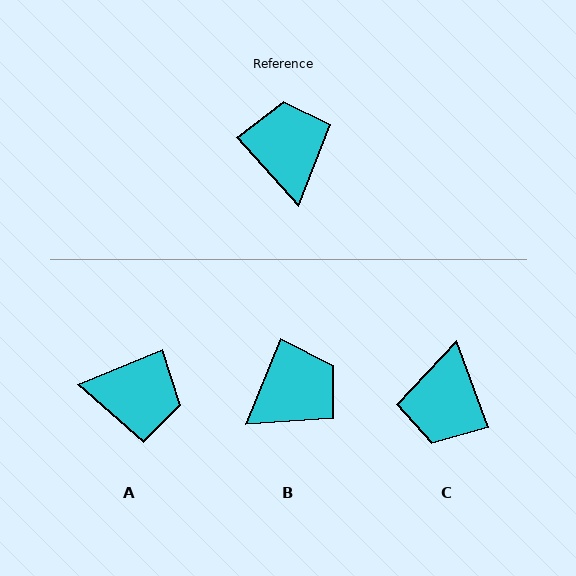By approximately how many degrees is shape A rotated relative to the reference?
Approximately 110 degrees clockwise.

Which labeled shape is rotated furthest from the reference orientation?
C, about 158 degrees away.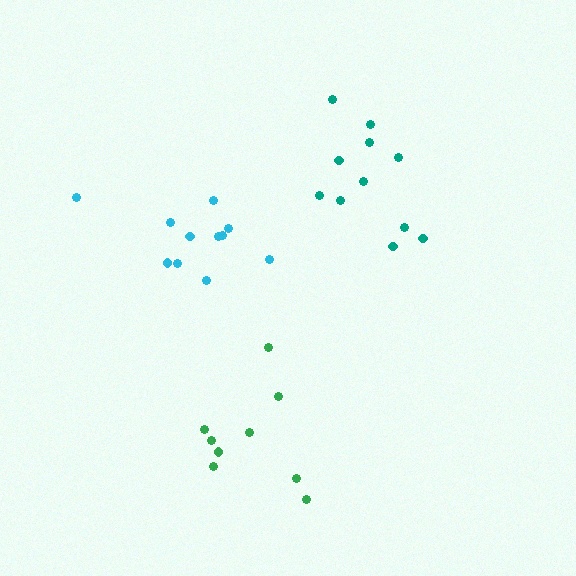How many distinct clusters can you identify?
There are 3 distinct clusters.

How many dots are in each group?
Group 1: 9 dots, Group 2: 11 dots, Group 3: 11 dots (31 total).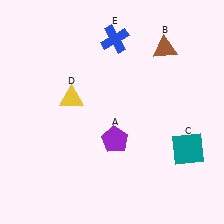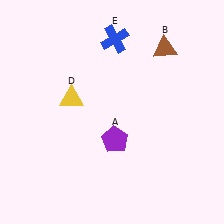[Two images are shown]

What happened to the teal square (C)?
The teal square (C) was removed in Image 2. It was in the bottom-right area of Image 1.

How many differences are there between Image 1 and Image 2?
There is 1 difference between the two images.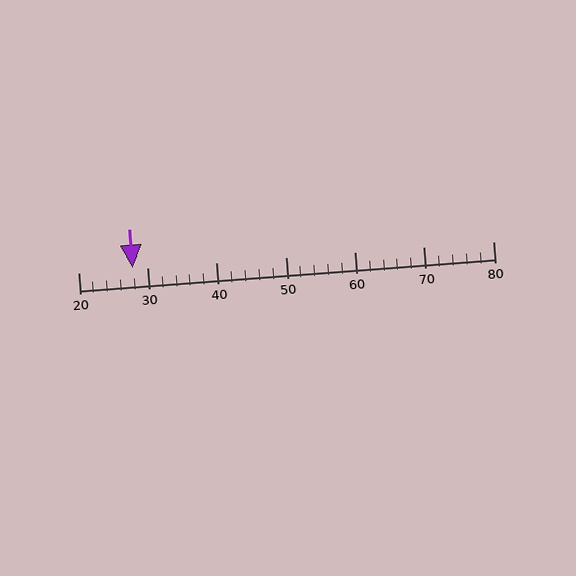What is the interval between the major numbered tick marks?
The major tick marks are spaced 10 units apart.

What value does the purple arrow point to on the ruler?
The purple arrow points to approximately 28.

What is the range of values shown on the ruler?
The ruler shows values from 20 to 80.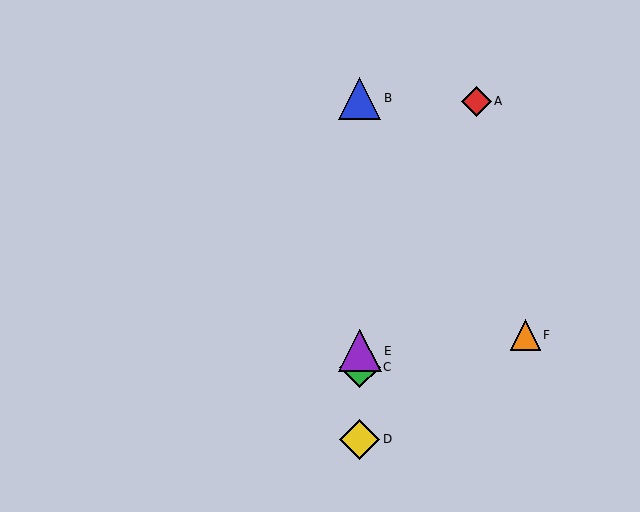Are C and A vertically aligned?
No, C is at x≈360 and A is at x≈477.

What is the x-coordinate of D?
Object D is at x≈360.